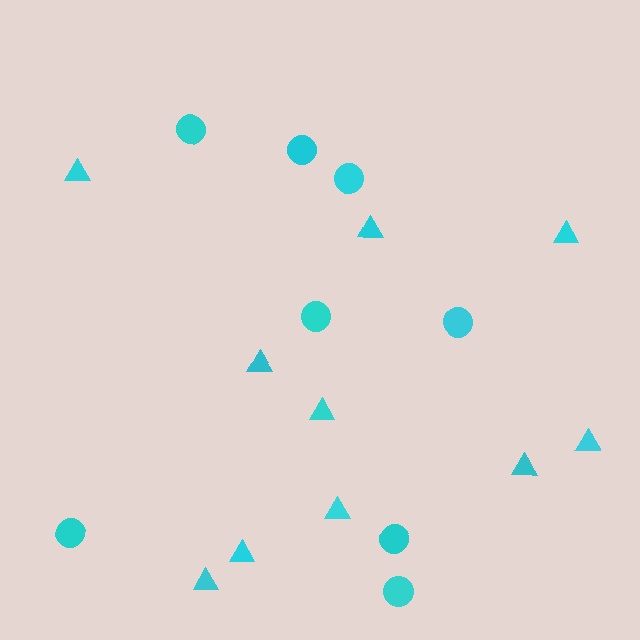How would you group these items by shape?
There are 2 groups: one group of triangles (10) and one group of circles (8).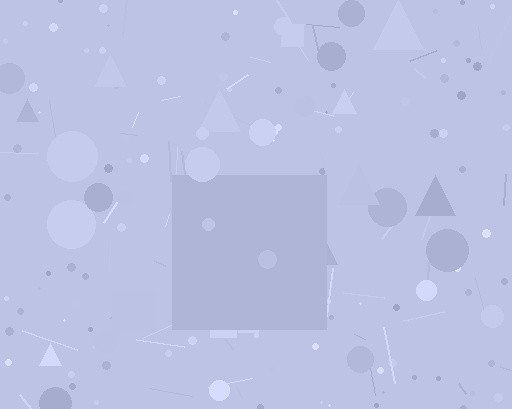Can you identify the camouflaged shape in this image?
The camouflaged shape is a square.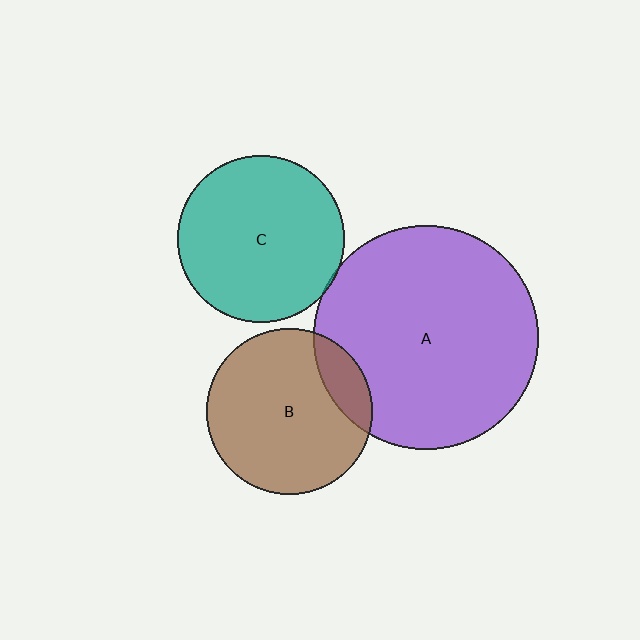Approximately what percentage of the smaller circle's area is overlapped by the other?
Approximately 15%.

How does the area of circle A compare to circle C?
Approximately 1.8 times.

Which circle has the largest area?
Circle A (purple).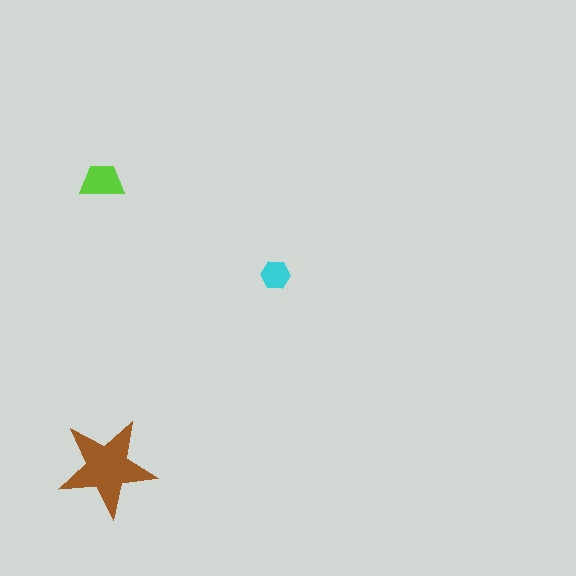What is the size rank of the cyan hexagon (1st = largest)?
3rd.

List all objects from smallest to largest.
The cyan hexagon, the lime trapezoid, the brown star.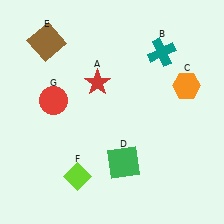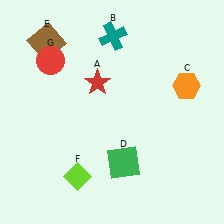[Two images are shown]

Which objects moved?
The objects that moved are: the teal cross (B), the red circle (G).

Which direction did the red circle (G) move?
The red circle (G) moved up.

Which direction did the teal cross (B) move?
The teal cross (B) moved left.